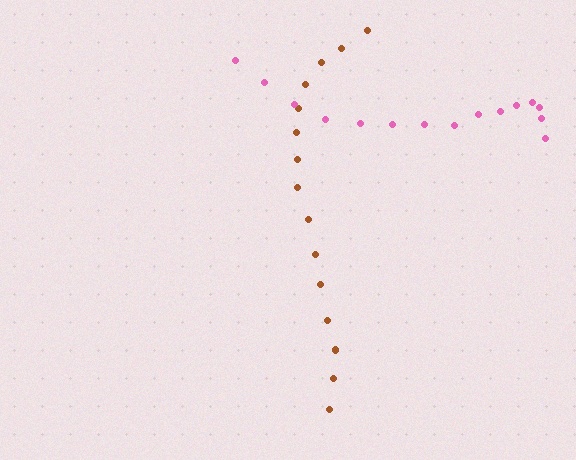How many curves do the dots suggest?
There are 2 distinct paths.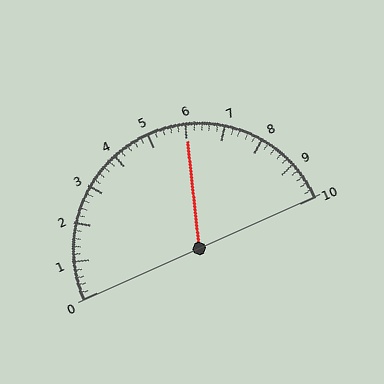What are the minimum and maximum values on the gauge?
The gauge ranges from 0 to 10.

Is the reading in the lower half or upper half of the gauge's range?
The reading is in the upper half of the range (0 to 10).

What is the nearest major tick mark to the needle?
The nearest major tick mark is 6.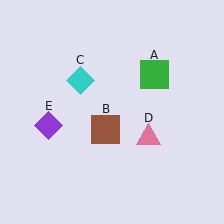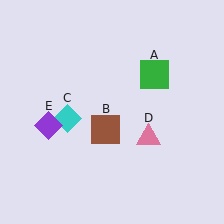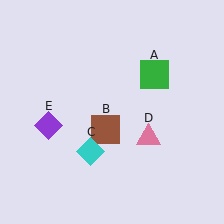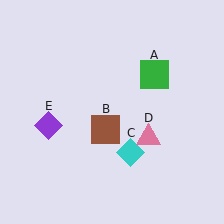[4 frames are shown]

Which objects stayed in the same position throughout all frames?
Green square (object A) and brown square (object B) and pink triangle (object D) and purple diamond (object E) remained stationary.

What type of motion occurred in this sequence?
The cyan diamond (object C) rotated counterclockwise around the center of the scene.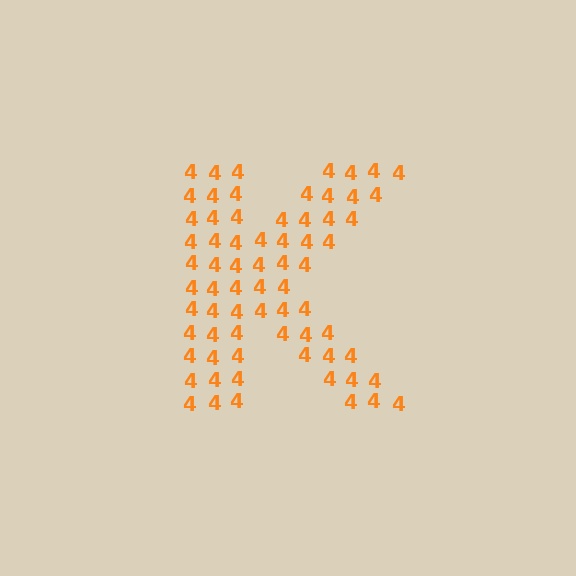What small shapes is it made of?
It is made of small digit 4's.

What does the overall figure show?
The overall figure shows the letter K.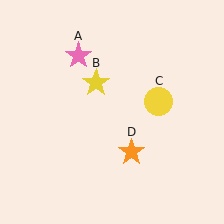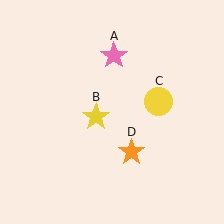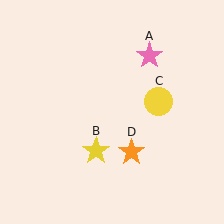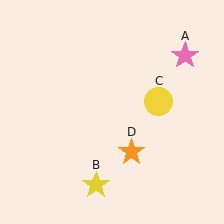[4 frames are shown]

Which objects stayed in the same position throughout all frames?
Yellow circle (object C) and orange star (object D) remained stationary.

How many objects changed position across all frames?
2 objects changed position: pink star (object A), yellow star (object B).